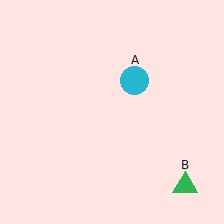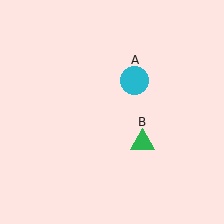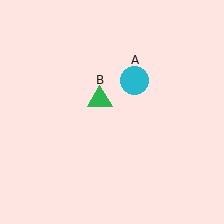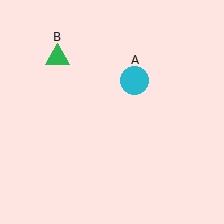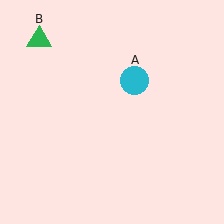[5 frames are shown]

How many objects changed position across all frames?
1 object changed position: green triangle (object B).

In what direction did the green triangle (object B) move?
The green triangle (object B) moved up and to the left.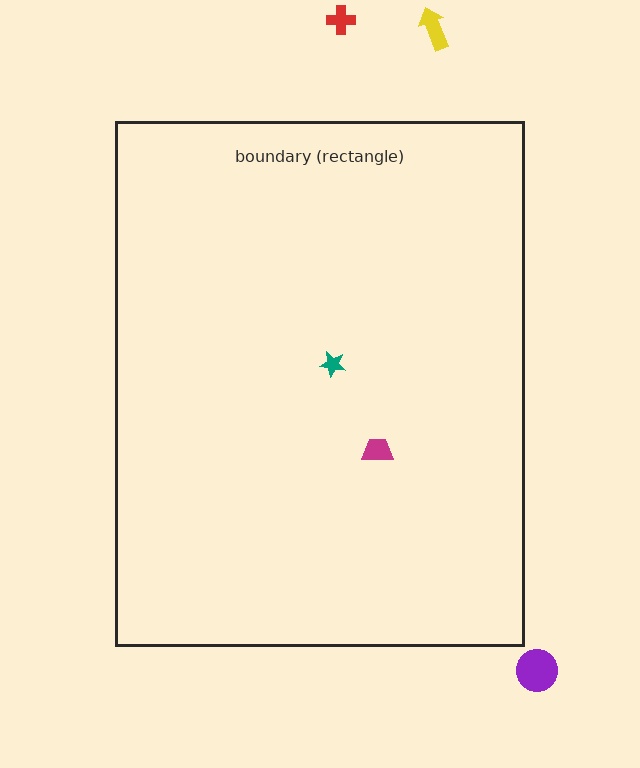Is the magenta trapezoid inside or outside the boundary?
Inside.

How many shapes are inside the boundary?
2 inside, 3 outside.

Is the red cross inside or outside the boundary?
Outside.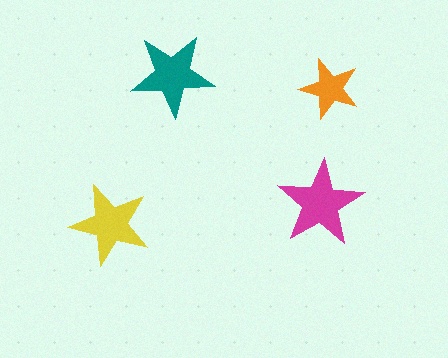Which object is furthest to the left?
The yellow star is leftmost.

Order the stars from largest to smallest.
the magenta one, the teal one, the yellow one, the orange one.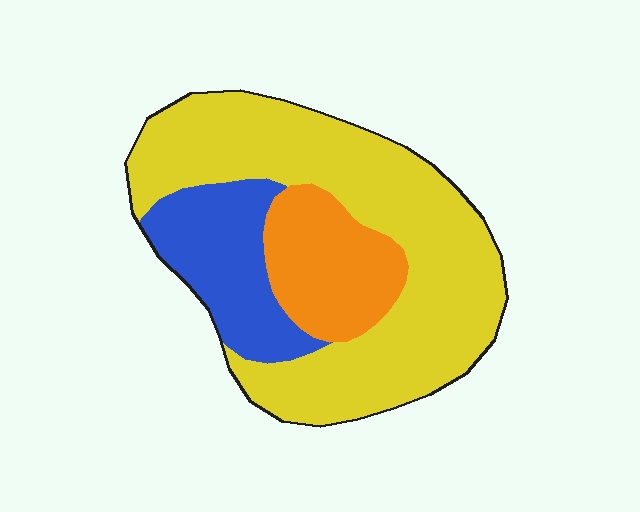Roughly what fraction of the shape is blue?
Blue covers around 20% of the shape.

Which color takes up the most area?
Yellow, at roughly 60%.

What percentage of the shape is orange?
Orange covers about 20% of the shape.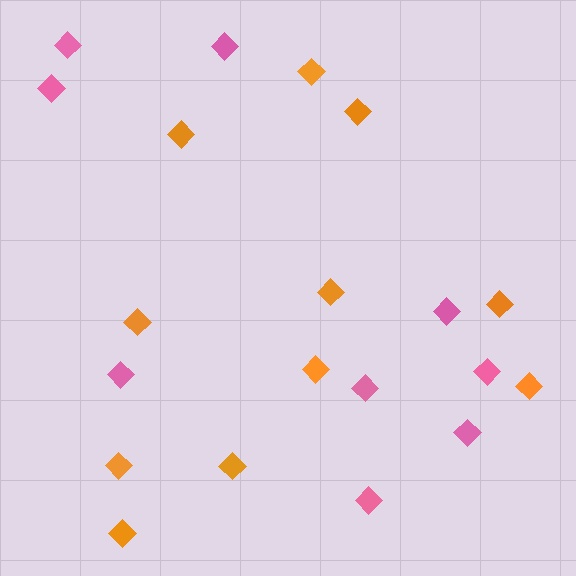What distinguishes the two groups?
There are 2 groups: one group of pink diamonds (9) and one group of orange diamonds (11).